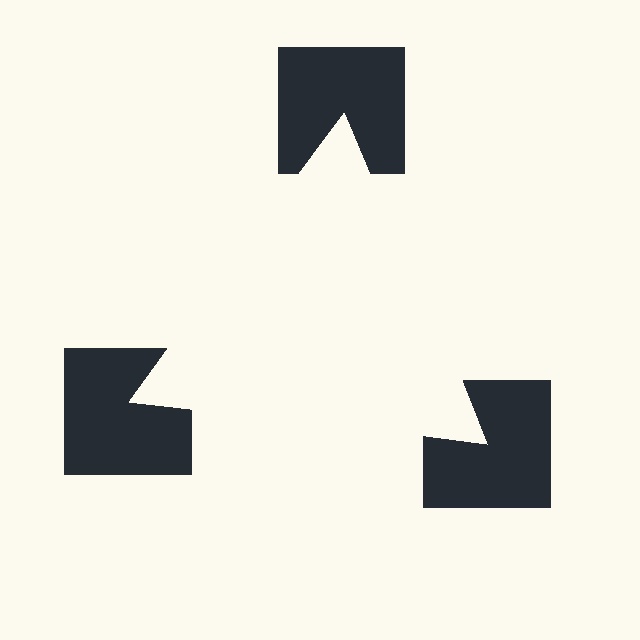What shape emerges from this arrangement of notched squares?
An illusory triangle — its edges are inferred from the aligned wedge cuts in the notched squares, not physically drawn.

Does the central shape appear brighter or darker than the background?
It typically appears slightly brighter than the background, even though no actual brightness change is drawn.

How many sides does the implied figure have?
3 sides.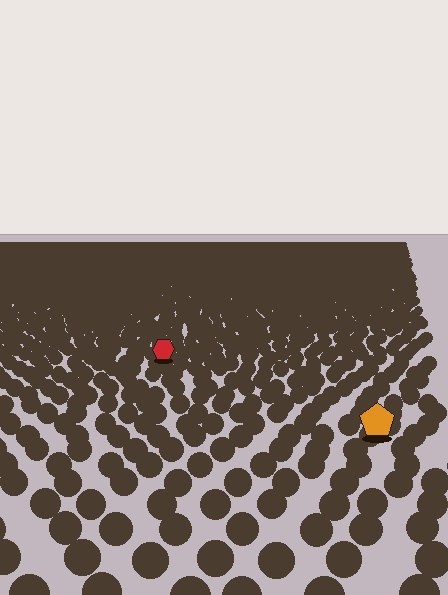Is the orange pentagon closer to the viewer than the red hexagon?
Yes. The orange pentagon is closer — you can tell from the texture gradient: the ground texture is coarser near it.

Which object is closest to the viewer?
The orange pentagon is closest. The texture marks near it are larger and more spread out.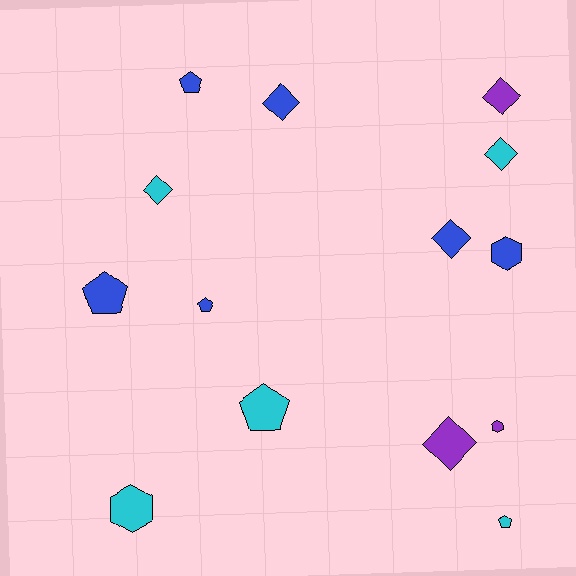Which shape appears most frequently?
Diamond, with 6 objects.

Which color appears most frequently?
Blue, with 6 objects.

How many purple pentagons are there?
There are no purple pentagons.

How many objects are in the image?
There are 14 objects.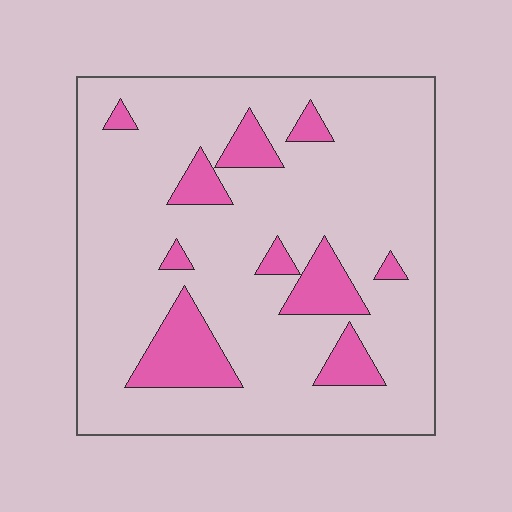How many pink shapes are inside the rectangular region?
10.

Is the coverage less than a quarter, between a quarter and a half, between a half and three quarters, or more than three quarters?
Less than a quarter.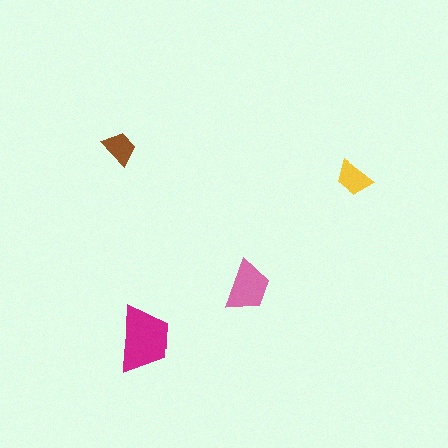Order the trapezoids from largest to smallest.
the magenta one, the pink one, the yellow one, the brown one.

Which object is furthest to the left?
The brown trapezoid is leftmost.